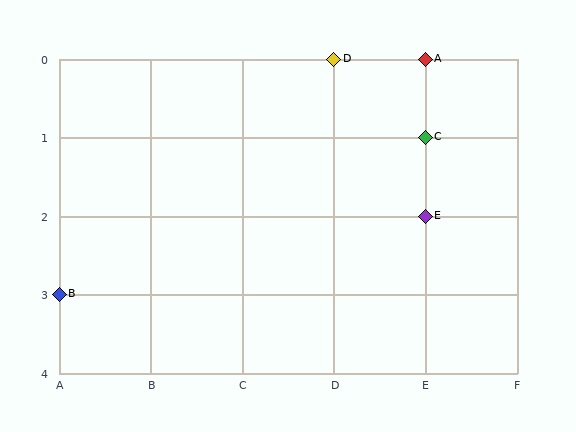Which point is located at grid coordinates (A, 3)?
Point B is at (A, 3).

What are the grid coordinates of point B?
Point B is at grid coordinates (A, 3).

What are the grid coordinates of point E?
Point E is at grid coordinates (E, 2).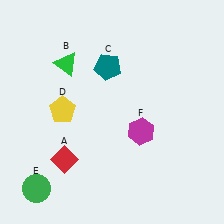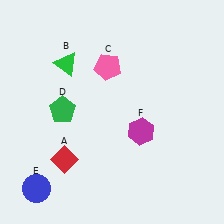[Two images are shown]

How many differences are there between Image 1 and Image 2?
There are 3 differences between the two images.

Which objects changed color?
C changed from teal to pink. D changed from yellow to green. E changed from green to blue.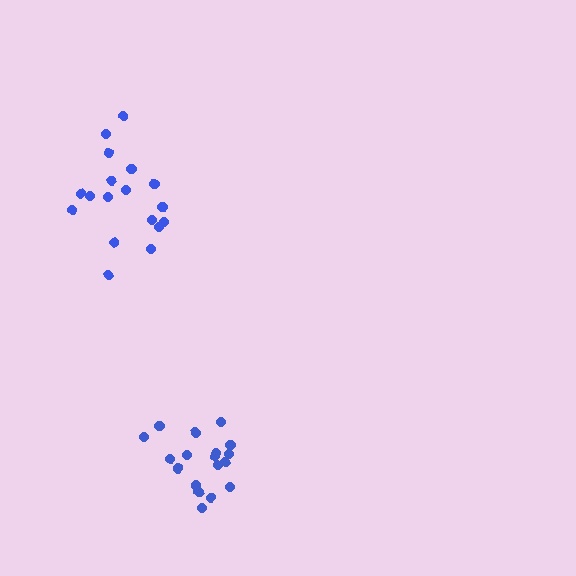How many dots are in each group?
Group 1: 19 dots, Group 2: 18 dots (37 total).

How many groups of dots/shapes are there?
There are 2 groups.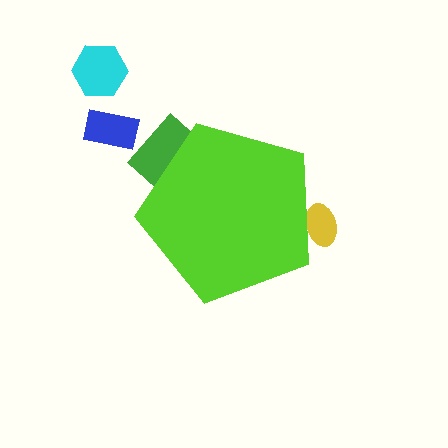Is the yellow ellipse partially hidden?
Yes, the yellow ellipse is partially hidden behind the lime pentagon.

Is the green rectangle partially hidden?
Yes, the green rectangle is partially hidden behind the lime pentagon.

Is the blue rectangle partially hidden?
No, the blue rectangle is fully visible.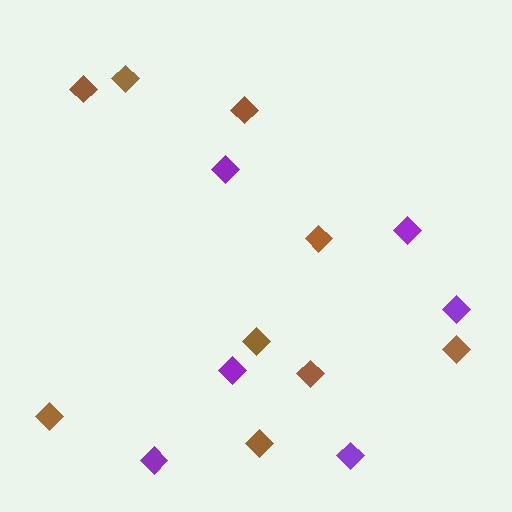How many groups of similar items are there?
There are 2 groups: one group of brown diamonds (9) and one group of purple diamonds (6).